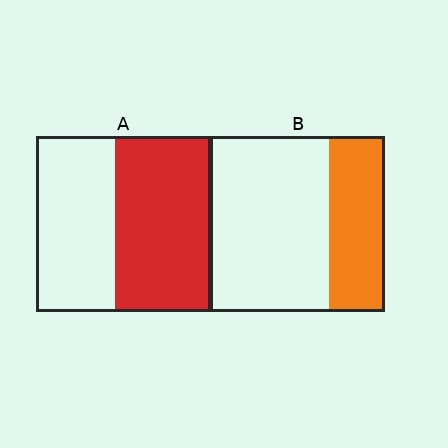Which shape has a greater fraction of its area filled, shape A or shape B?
Shape A.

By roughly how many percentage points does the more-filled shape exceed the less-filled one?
By roughly 25 percentage points (A over B).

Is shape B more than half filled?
No.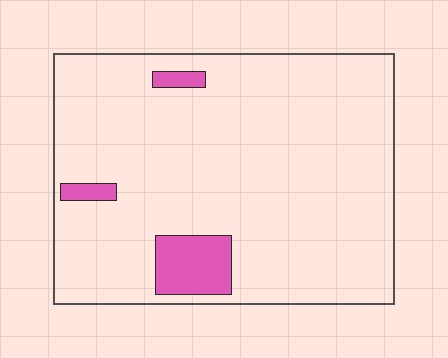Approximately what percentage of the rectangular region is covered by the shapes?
Approximately 10%.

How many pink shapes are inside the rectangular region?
3.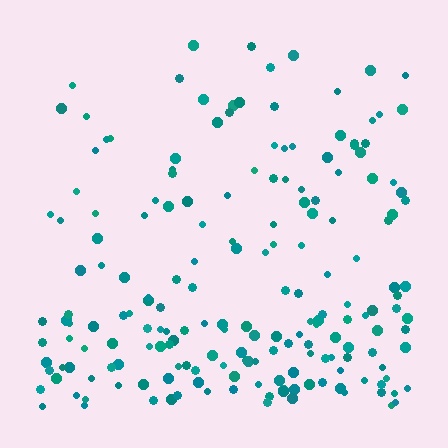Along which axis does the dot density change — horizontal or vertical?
Vertical.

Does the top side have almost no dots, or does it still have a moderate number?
Still a moderate number, just noticeably fewer than the bottom.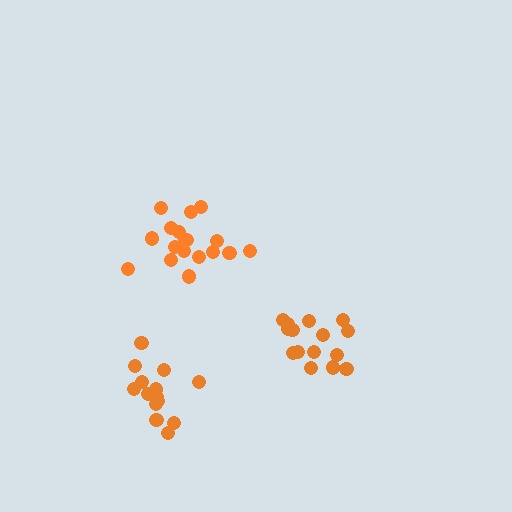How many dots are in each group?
Group 1: 14 dots, Group 2: 18 dots, Group 3: 15 dots (47 total).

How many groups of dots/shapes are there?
There are 3 groups.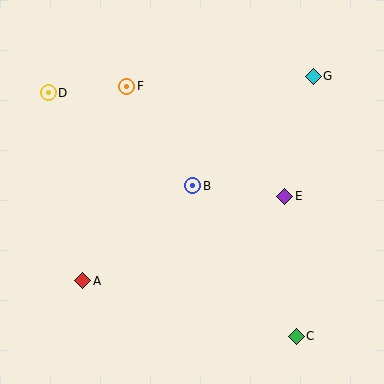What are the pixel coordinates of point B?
Point B is at (193, 186).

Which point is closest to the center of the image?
Point B at (193, 186) is closest to the center.